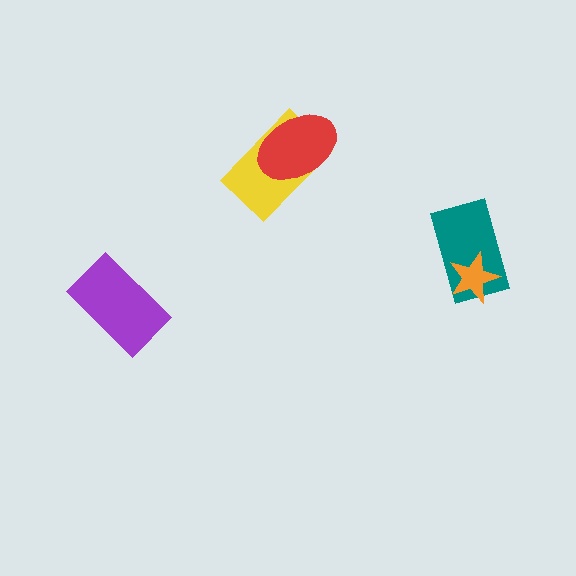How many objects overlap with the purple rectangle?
0 objects overlap with the purple rectangle.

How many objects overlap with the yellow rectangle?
1 object overlaps with the yellow rectangle.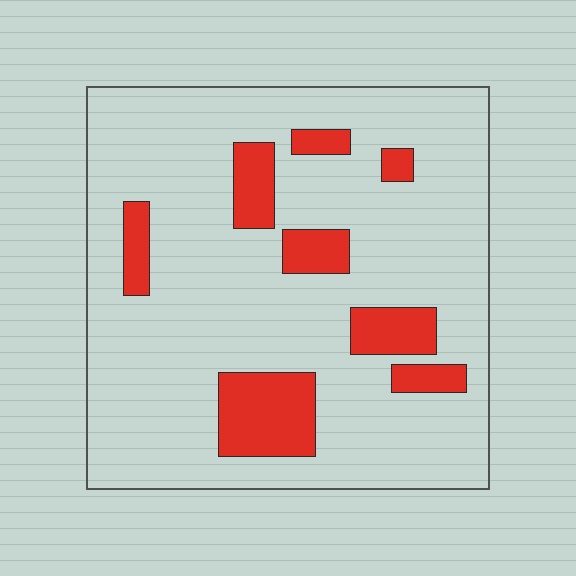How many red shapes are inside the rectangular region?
8.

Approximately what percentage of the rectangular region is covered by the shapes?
Approximately 15%.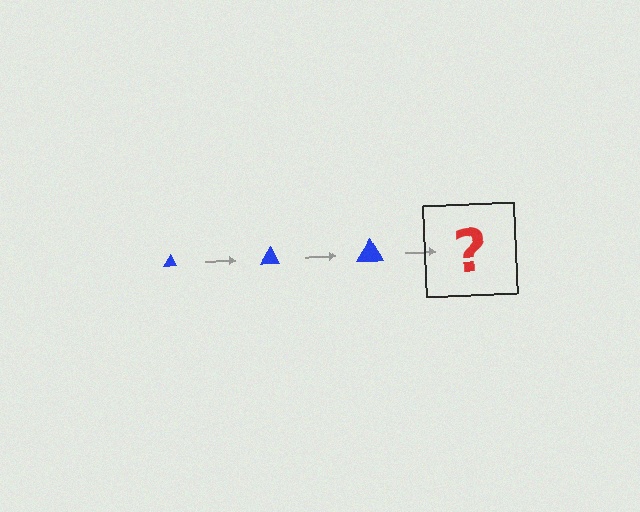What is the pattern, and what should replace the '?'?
The pattern is that the triangle gets progressively larger each step. The '?' should be a blue triangle, larger than the previous one.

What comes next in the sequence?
The next element should be a blue triangle, larger than the previous one.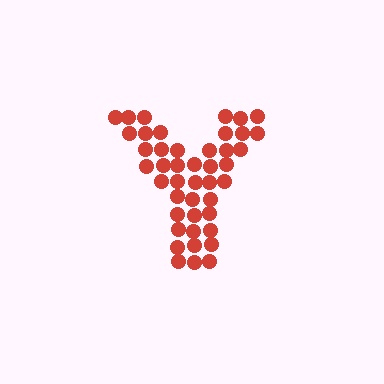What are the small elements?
The small elements are circles.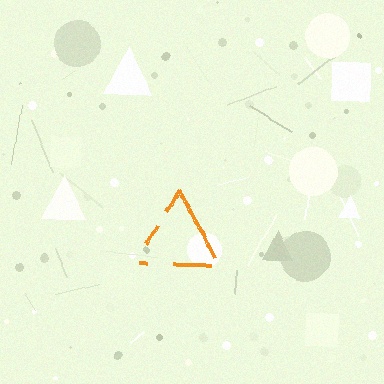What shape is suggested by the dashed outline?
The dashed outline suggests a triangle.